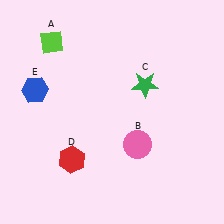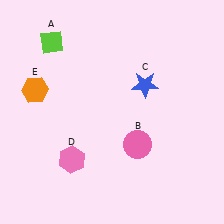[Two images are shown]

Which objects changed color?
C changed from green to blue. D changed from red to pink. E changed from blue to orange.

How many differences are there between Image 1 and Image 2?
There are 3 differences between the two images.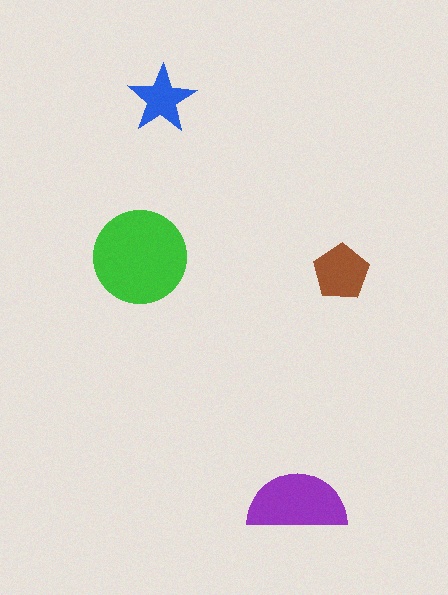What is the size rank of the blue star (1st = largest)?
4th.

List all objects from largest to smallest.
The green circle, the purple semicircle, the brown pentagon, the blue star.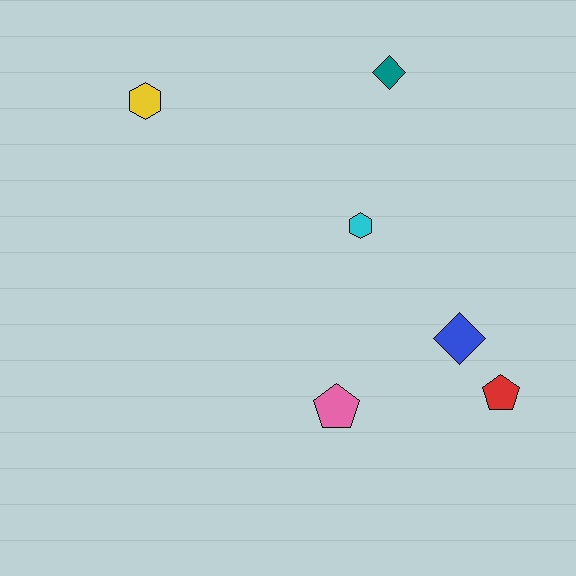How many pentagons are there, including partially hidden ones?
There are 2 pentagons.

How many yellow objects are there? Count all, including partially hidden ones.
There is 1 yellow object.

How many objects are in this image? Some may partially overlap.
There are 6 objects.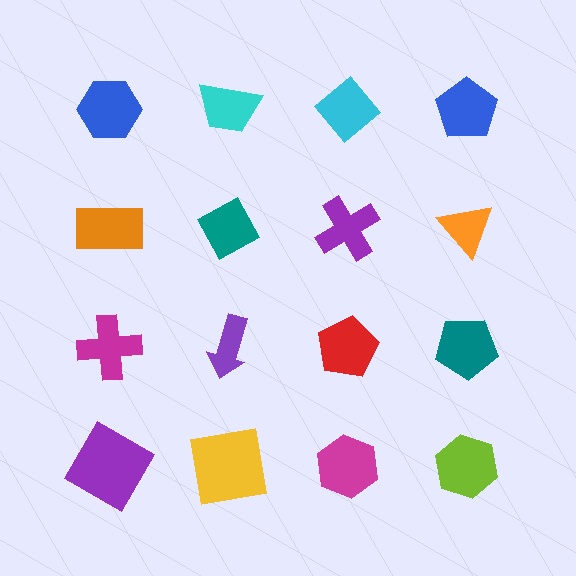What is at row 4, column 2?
A yellow square.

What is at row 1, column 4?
A blue pentagon.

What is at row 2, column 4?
An orange triangle.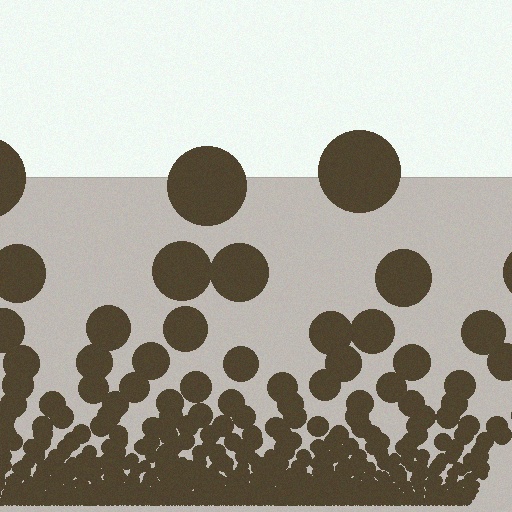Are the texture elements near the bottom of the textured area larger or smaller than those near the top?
Smaller. The gradient is inverted — elements near the bottom are smaller and denser.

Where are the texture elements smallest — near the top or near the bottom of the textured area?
Near the bottom.